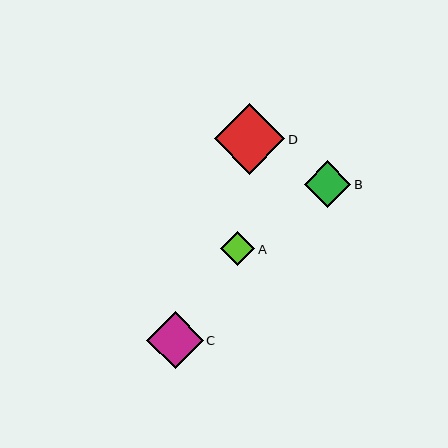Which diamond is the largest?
Diamond D is the largest with a size of approximately 71 pixels.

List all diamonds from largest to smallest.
From largest to smallest: D, C, B, A.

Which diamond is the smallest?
Diamond A is the smallest with a size of approximately 34 pixels.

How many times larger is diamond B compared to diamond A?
Diamond B is approximately 1.4 times the size of diamond A.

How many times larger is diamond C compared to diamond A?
Diamond C is approximately 1.7 times the size of diamond A.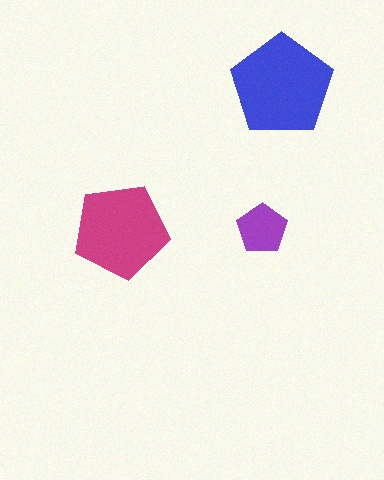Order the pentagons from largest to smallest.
the blue one, the magenta one, the purple one.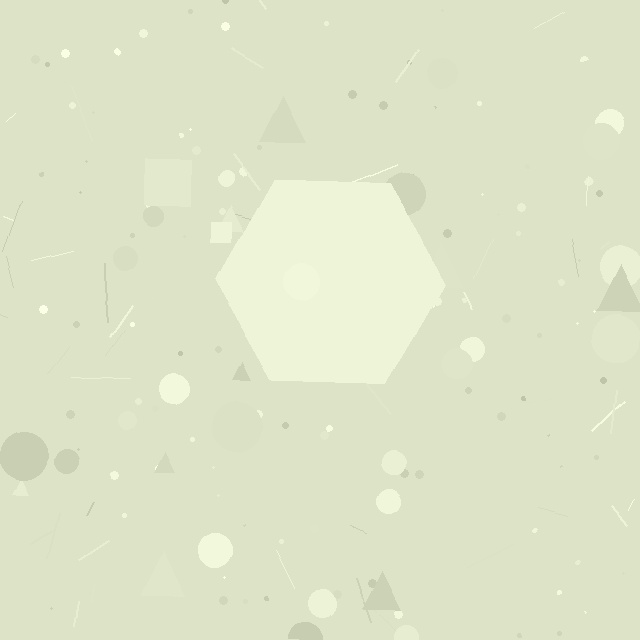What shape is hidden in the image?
A hexagon is hidden in the image.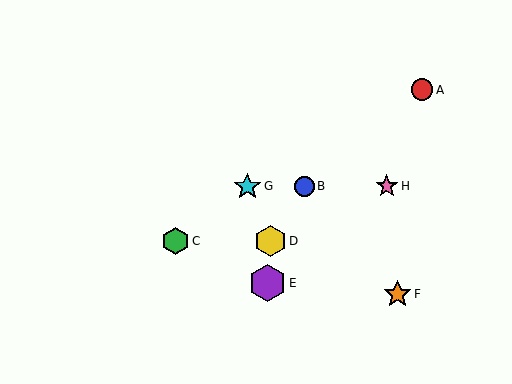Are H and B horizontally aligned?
Yes, both are at y≈186.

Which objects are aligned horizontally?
Objects B, G, H are aligned horizontally.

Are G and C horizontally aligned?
No, G is at y≈186 and C is at y≈241.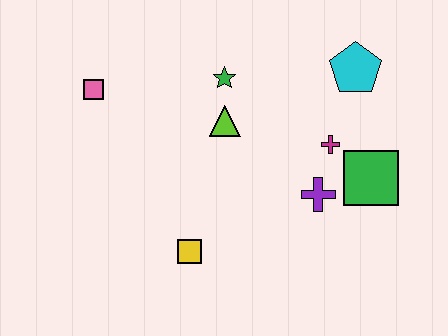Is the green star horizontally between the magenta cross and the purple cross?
No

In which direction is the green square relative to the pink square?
The green square is to the right of the pink square.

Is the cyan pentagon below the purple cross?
No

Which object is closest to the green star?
The lime triangle is closest to the green star.